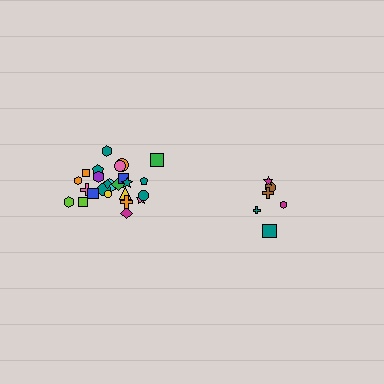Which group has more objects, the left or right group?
The left group.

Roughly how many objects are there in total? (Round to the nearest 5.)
Roughly 30 objects in total.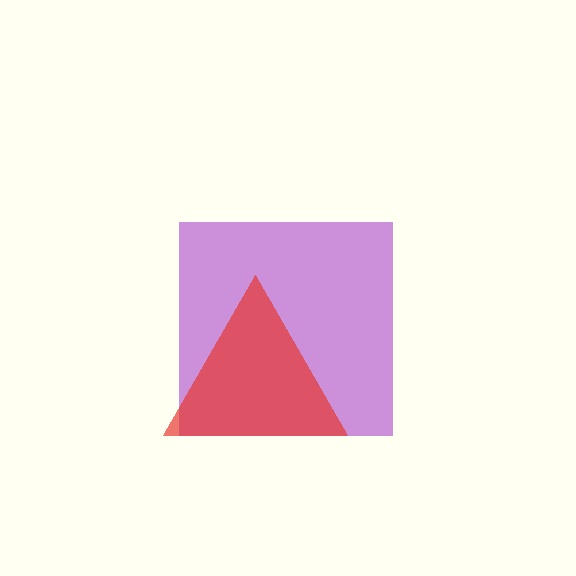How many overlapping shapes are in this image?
There are 2 overlapping shapes in the image.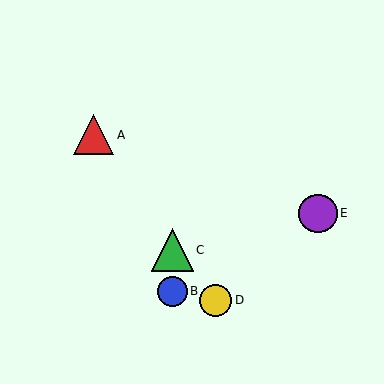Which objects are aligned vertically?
Objects B, C are aligned vertically.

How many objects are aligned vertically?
2 objects (B, C) are aligned vertically.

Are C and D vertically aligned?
No, C is at x≈172 and D is at x≈216.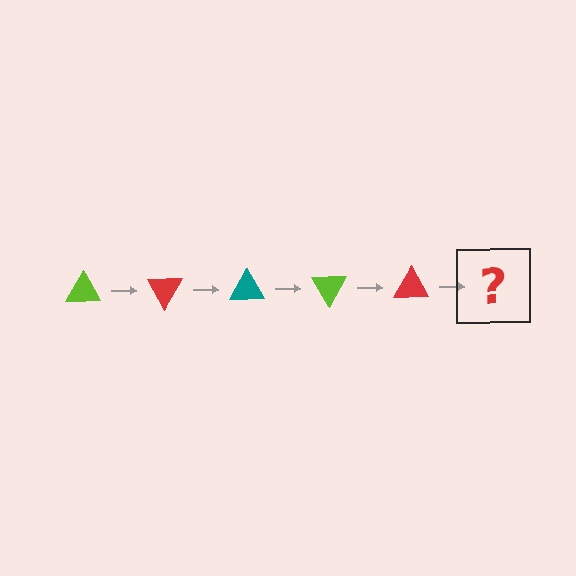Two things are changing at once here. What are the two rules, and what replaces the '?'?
The two rules are that it rotates 60 degrees each step and the color cycles through lime, red, and teal. The '?' should be a teal triangle, rotated 300 degrees from the start.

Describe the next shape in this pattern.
It should be a teal triangle, rotated 300 degrees from the start.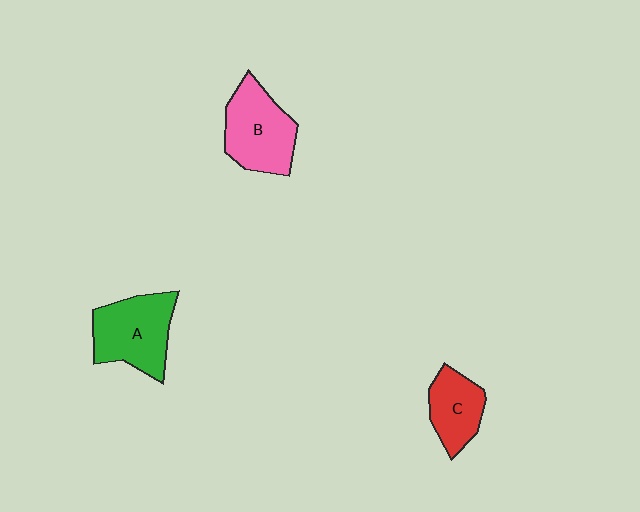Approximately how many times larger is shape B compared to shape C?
Approximately 1.5 times.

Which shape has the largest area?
Shape A (green).